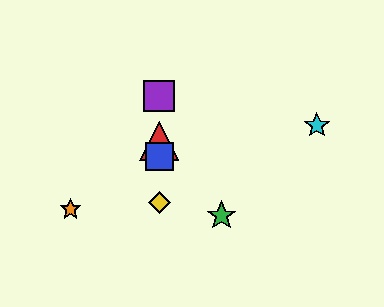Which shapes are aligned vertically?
The red triangle, the blue square, the yellow diamond, the purple square are aligned vertically.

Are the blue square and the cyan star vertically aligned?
No, the blue square is at x≈159 and the cyan star is at x≈317.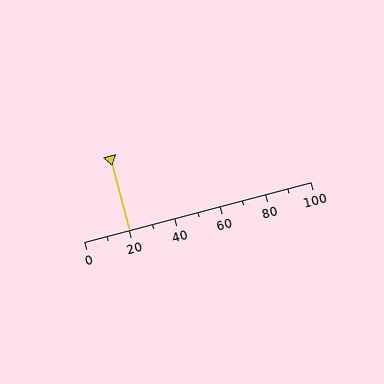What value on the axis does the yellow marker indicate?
The marker indicates approximately 20.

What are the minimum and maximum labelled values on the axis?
The axis runs from 0 to 100.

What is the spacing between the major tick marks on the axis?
The major ticks are spaced 20 apart.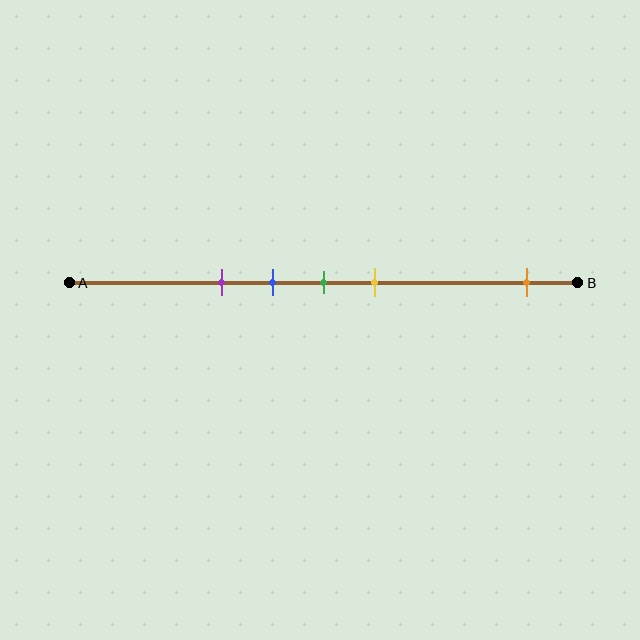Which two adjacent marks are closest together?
The blue and green marks are the closest adjacent pair.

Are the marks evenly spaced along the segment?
No, the marks are not evenly spaced.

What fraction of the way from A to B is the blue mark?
The blue mark is approximately 40% (0.4) of the way from A to B.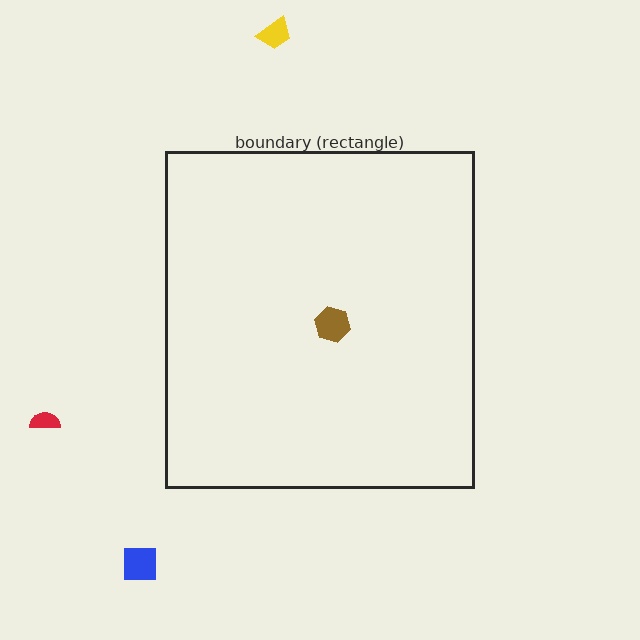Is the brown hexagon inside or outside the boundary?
Inside.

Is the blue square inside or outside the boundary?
Outside.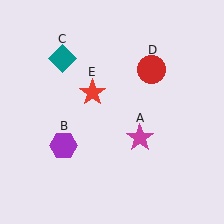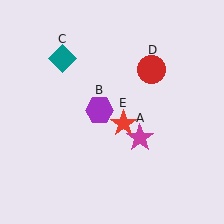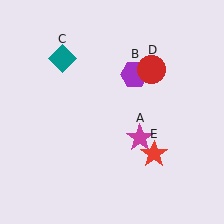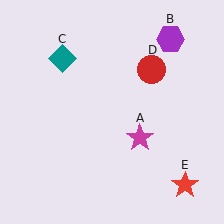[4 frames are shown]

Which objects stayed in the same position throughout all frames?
Magenta star (object A) and teal diamond (object C) and red circle (object D) remained stationary.